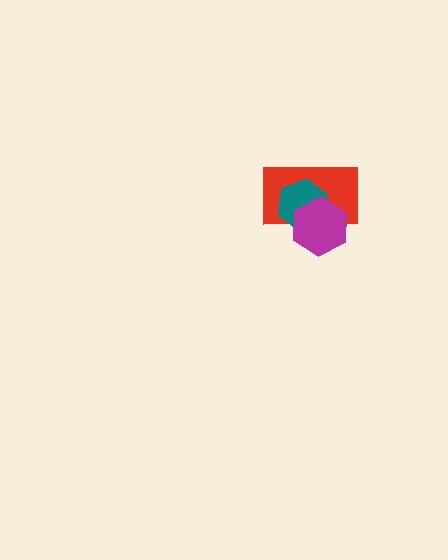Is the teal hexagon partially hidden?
Yes, it is partially covered by another shape.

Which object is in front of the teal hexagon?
The magenta hexagon is in front of the teal hexagon.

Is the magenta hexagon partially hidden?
No, no other shape covers it.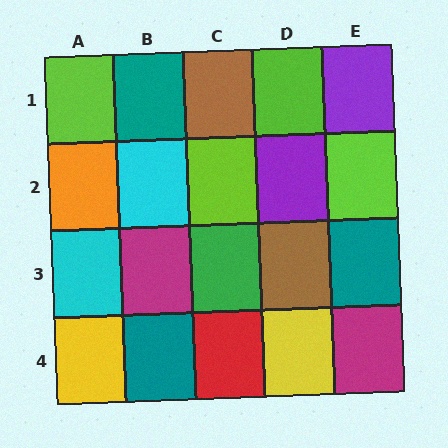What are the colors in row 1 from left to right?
Lime, teal, brown, lime, purple.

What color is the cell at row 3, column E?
Teal.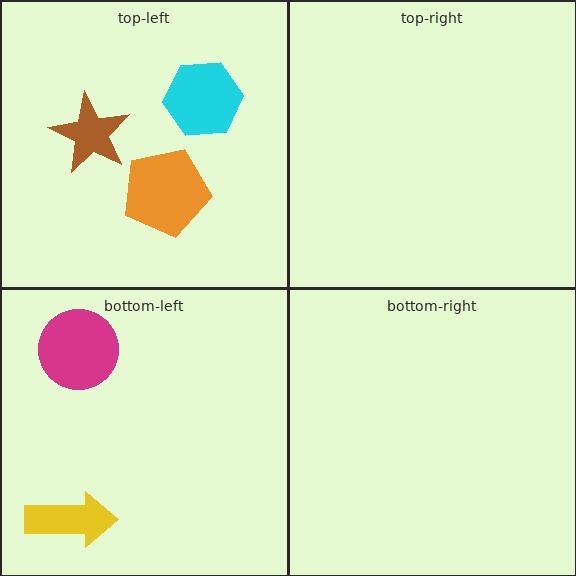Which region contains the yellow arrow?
The bottom-left region.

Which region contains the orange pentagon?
The top-left region.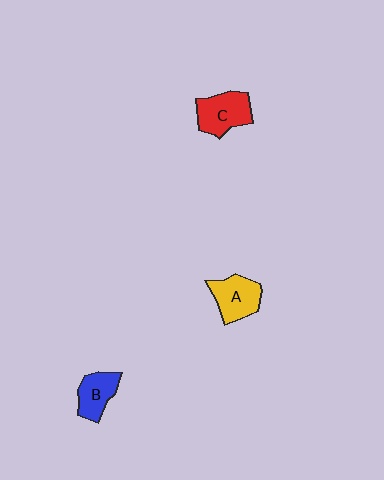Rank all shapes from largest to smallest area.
From largest to smallest: C (red), A (yellow), B (blue).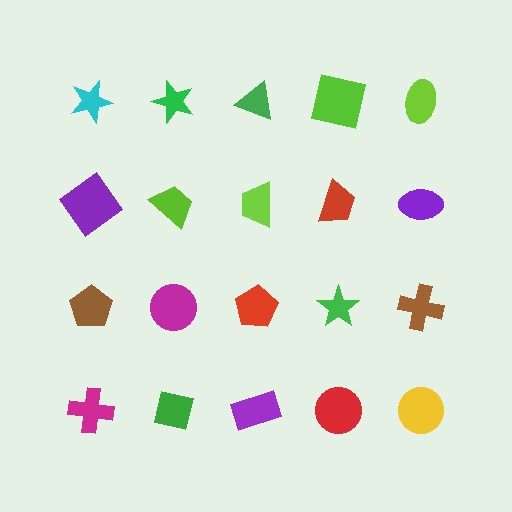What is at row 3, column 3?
A red pentagon.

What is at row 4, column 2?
A green square.